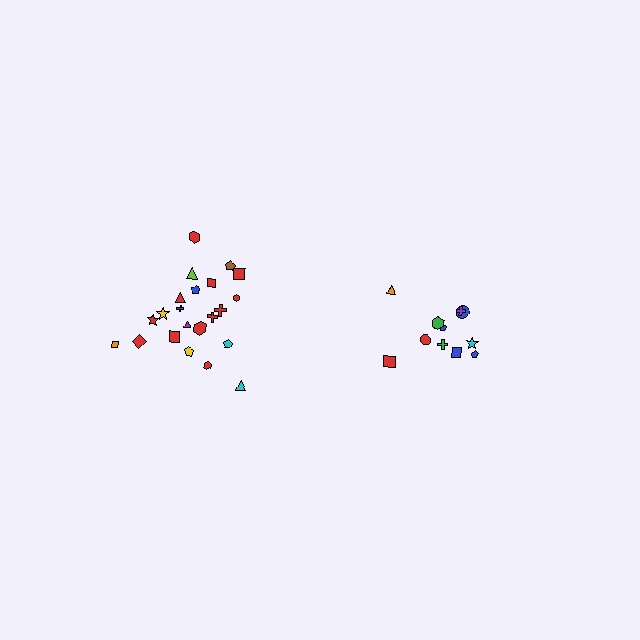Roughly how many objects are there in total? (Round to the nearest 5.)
Roughly 35 objects in total.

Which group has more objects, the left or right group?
The left group.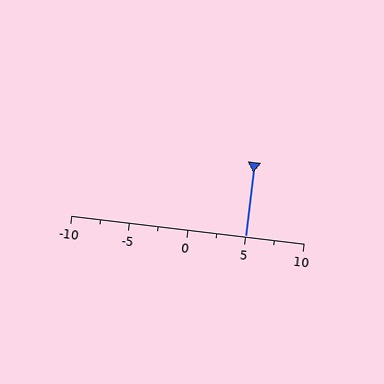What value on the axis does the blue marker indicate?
The marker indicates approximately 5.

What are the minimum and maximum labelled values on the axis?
The axis runs from -10 to 10.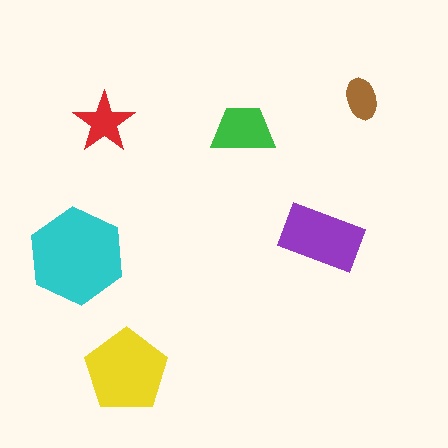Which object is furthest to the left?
The cyan hexagon is leftmost.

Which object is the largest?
The cyan hexagon.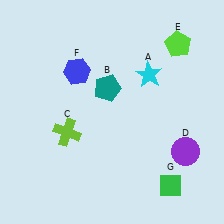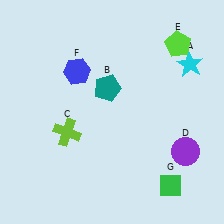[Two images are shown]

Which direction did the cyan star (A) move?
The cyan star (A) moved right.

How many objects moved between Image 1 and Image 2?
1 object moved between the two images.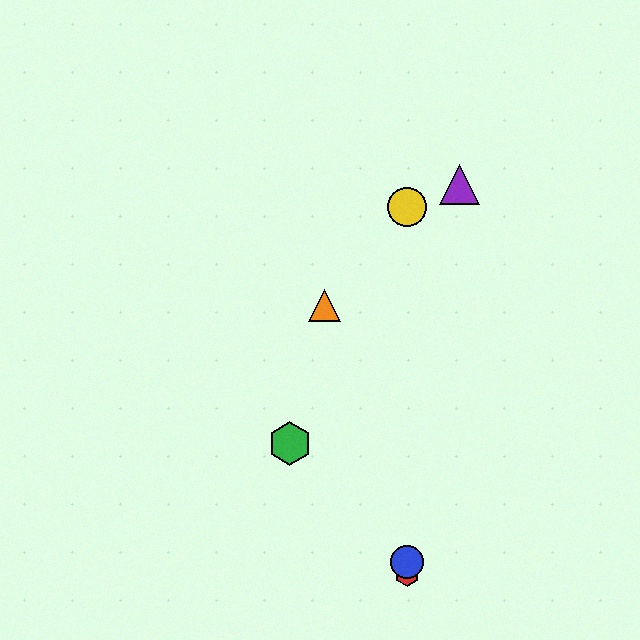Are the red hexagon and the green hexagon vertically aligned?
No, the red hexagon is at x≈407 and the green hexagon is at x≈290.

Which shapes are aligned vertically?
The red hexagon, the blue circle, the yellow circle are aligned vertically.